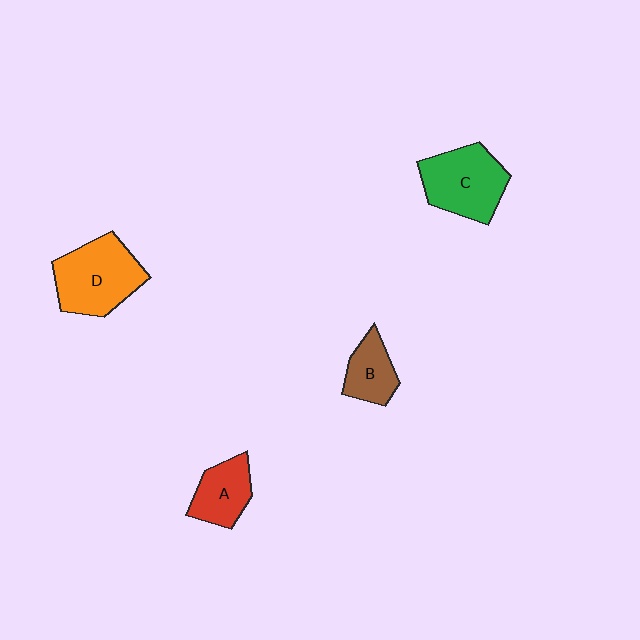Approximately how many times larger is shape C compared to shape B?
Approximately 1.8 times.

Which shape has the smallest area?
Shape B (brown).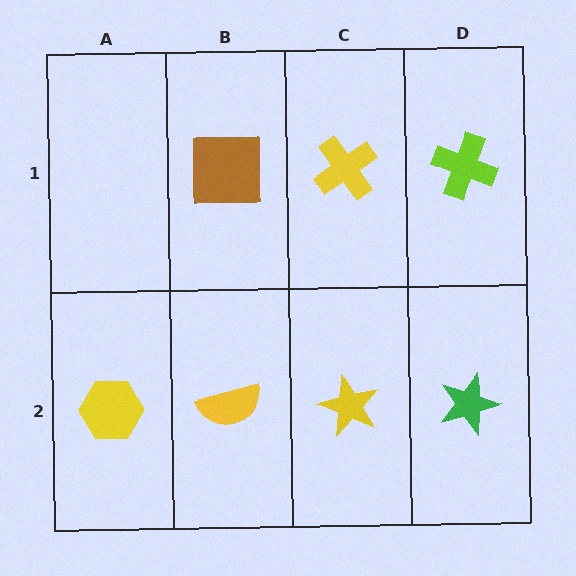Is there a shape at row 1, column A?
No, that cell is empty.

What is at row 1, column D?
A lime cross.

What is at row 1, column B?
A brown square.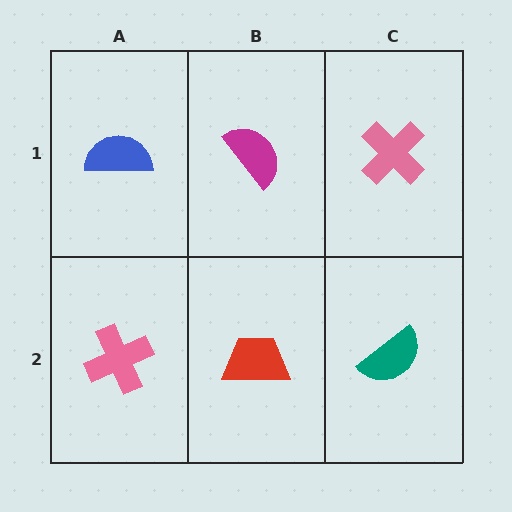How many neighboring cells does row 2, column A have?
2.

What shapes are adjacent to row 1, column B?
A red trapezoid (row 2, column B), a blue semicircle (row 1, column A), a pink cross (row 1, column C).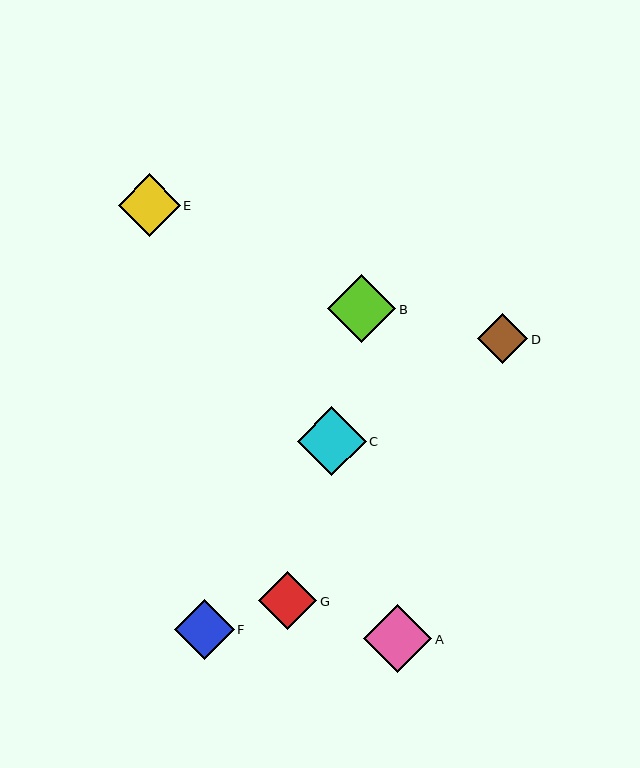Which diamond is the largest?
Diamond C is the largest with a size of approximately 69 pixels.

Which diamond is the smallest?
Diamond D is the smallest with a size of approximately 51 pixels.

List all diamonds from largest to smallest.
From largest to smallest: C, B, A, E, F, G, D.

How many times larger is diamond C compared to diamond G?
Diamond C is approximately 1.2 times the size of diamond G.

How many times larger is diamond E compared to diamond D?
Diamond E is approximately 1.2 times the size of diamond D.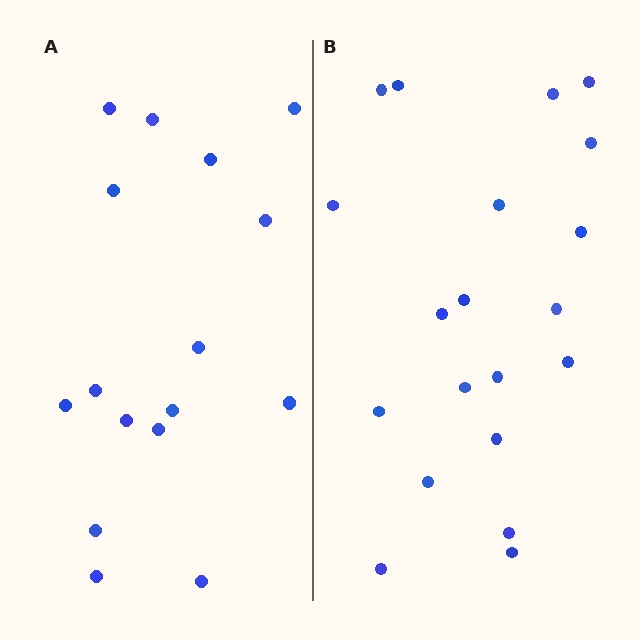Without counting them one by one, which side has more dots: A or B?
Region B (the right region) has more dots.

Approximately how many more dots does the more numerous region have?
Region B has about 4 more dots than region A.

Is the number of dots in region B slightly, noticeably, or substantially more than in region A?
Region B has noticeably more, but not dramatically so. The ratio is roughly 1.2 to 1.